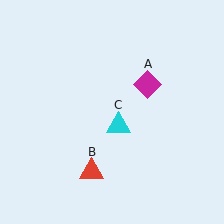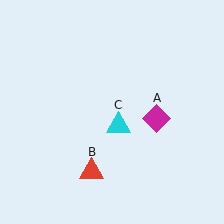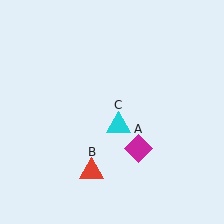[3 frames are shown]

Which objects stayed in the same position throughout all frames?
Red triangle (object B) and cyan triangle (object C) remained stationary.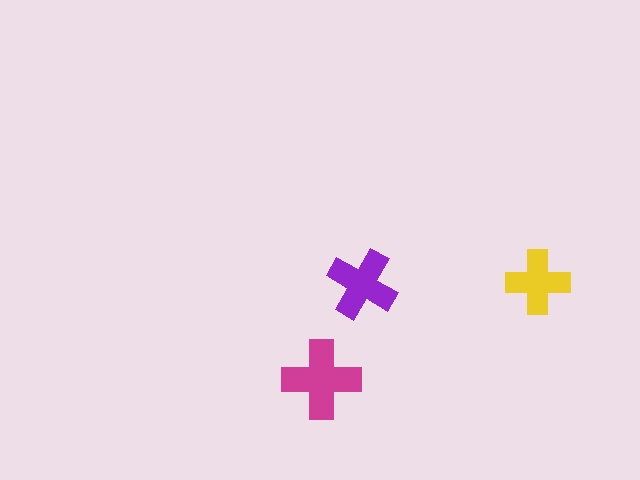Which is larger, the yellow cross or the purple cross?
The purple one.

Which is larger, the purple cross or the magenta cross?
The magenta one.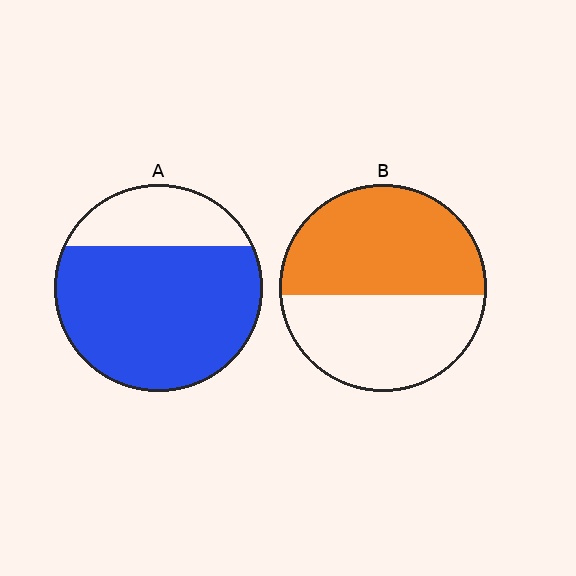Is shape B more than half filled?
Yes.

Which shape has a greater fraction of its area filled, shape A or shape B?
Shape A.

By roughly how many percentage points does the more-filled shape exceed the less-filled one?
By roughly 20 percentage points (A over B).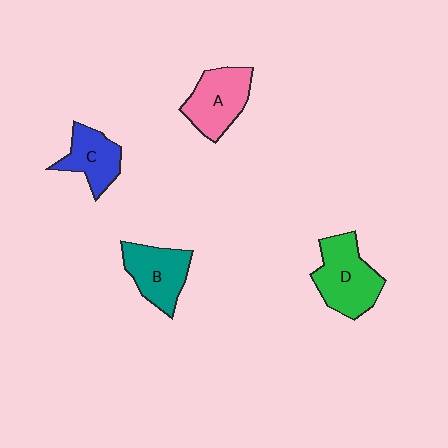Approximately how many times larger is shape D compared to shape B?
Approximately 1.2 times.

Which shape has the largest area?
Shape D (green).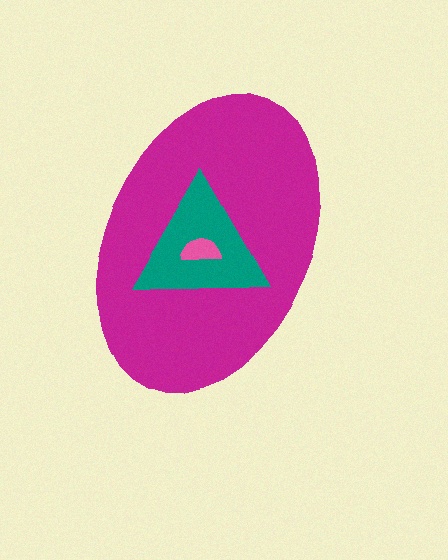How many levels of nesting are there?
3.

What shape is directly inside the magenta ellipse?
The teal triangle.